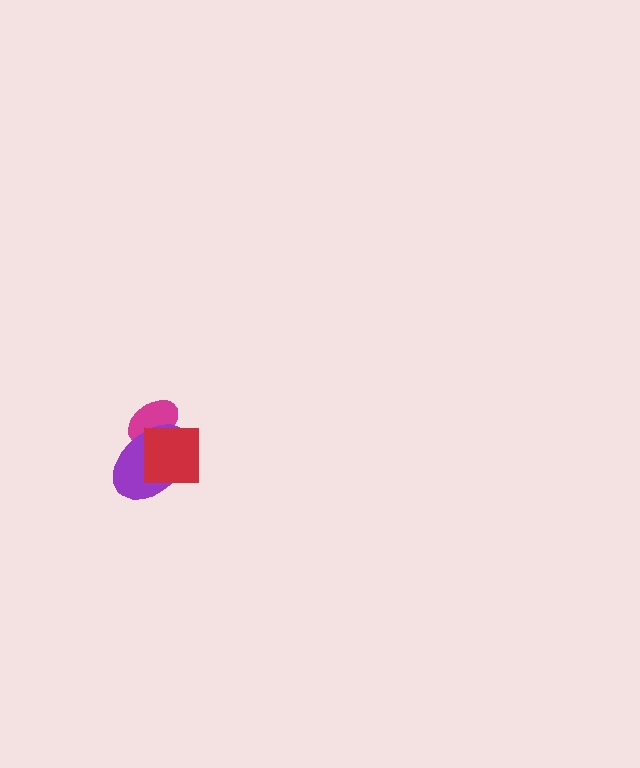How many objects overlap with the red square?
2 objects overlap with the red square.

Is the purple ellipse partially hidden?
Yes, it is partially covered by another shape.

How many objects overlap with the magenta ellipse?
2 objects overlap with the magenta ellipse.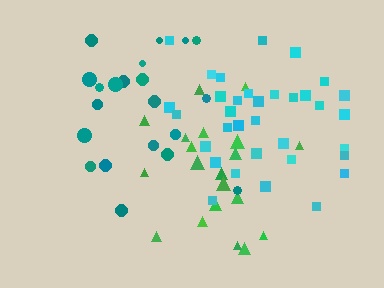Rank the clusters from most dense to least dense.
cyan, green, teal.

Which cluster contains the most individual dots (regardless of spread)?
Cyan (34).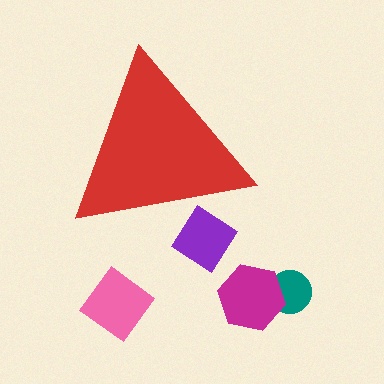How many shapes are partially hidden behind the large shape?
1 shape is partially hidden.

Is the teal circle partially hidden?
No, the teal circle is fully visible.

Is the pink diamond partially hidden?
No, the pink diamond is fully visible.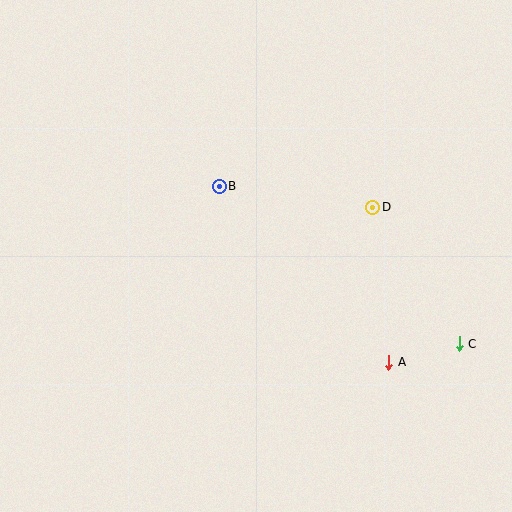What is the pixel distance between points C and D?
The distance between C and D is 162 pixels.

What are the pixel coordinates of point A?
Point A is at (389, 362).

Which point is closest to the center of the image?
Point B at (219, 186) is closest to the center.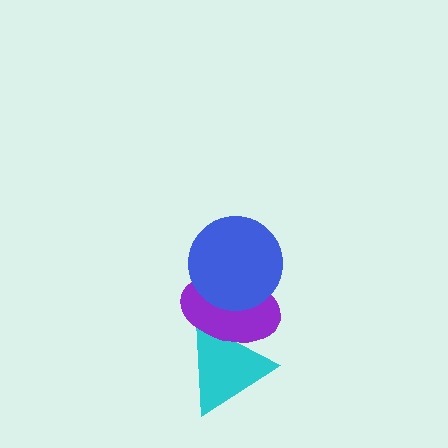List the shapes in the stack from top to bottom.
From top to bottom: the blue circle, the purple ellipse, the cyan triangle.